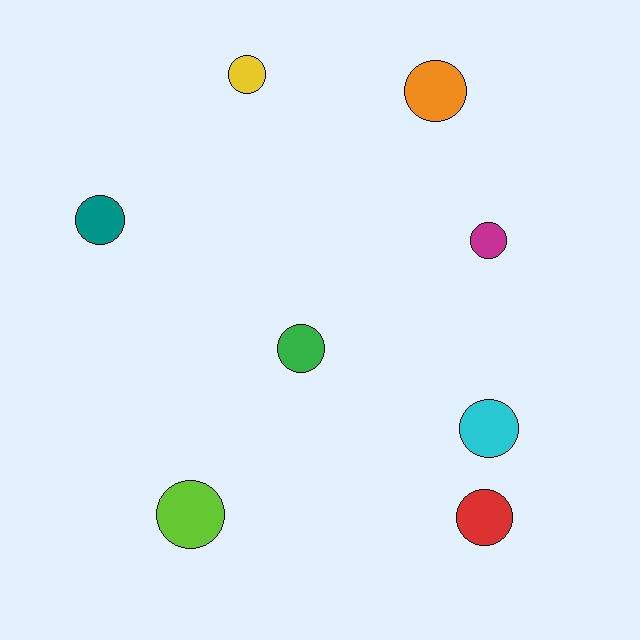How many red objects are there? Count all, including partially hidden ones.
There is 1 red object.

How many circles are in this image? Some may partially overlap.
There are 8 circles.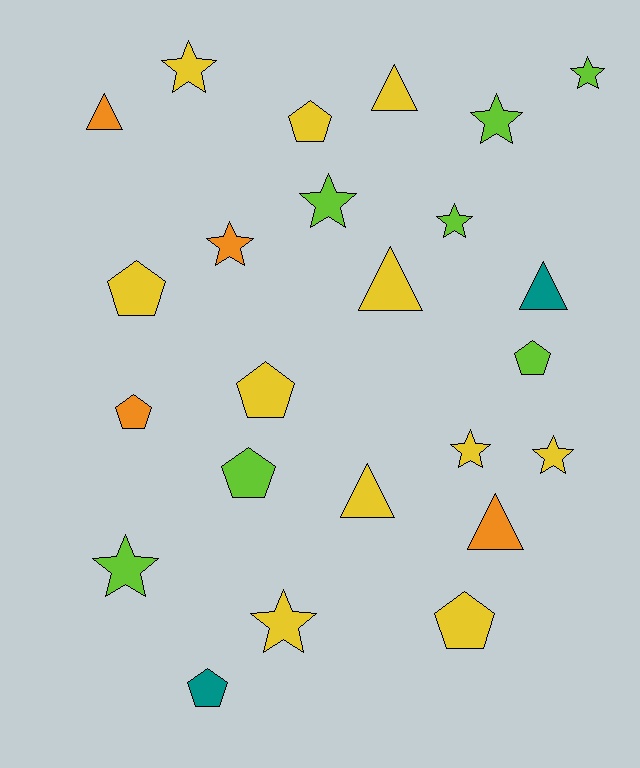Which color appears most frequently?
Yellow, with 11 objects.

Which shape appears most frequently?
Star, with 10 objects.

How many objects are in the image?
There are 24 objects.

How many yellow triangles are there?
There are 3 yellow triangles.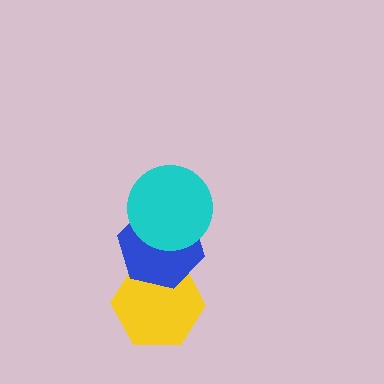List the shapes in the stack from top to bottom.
From top to bottom: the cyan circle, the blue hexagon, the yellow hexagon.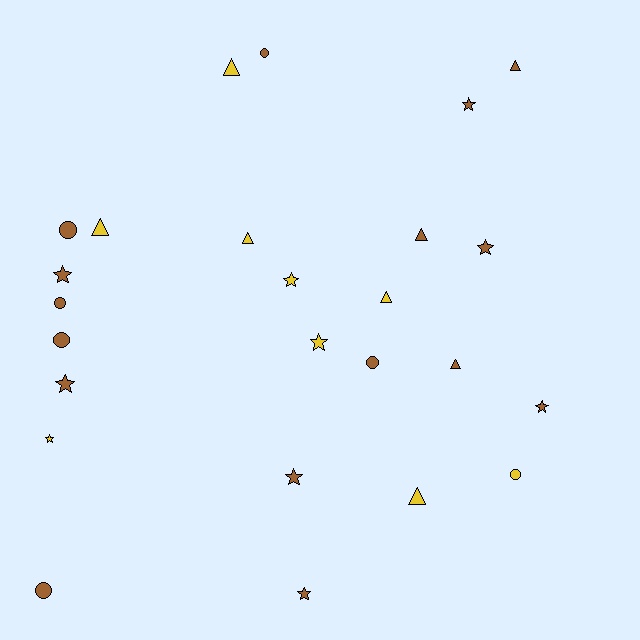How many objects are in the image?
There are 25 objects.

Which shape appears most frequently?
Star, with 10 objects.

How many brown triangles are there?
There are 3 brown triangles.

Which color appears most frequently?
Brown, with 16 objects.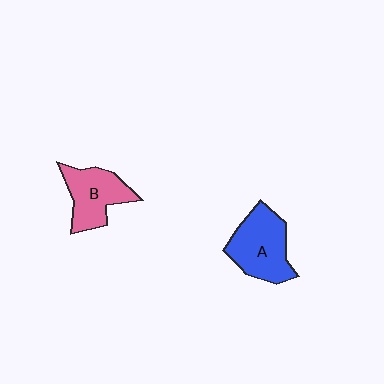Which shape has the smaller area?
Shape B (pink).